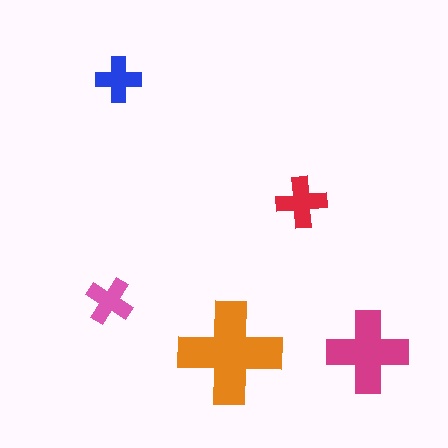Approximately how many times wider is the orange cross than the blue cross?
About 2.5 times wider.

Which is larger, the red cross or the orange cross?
The orange one.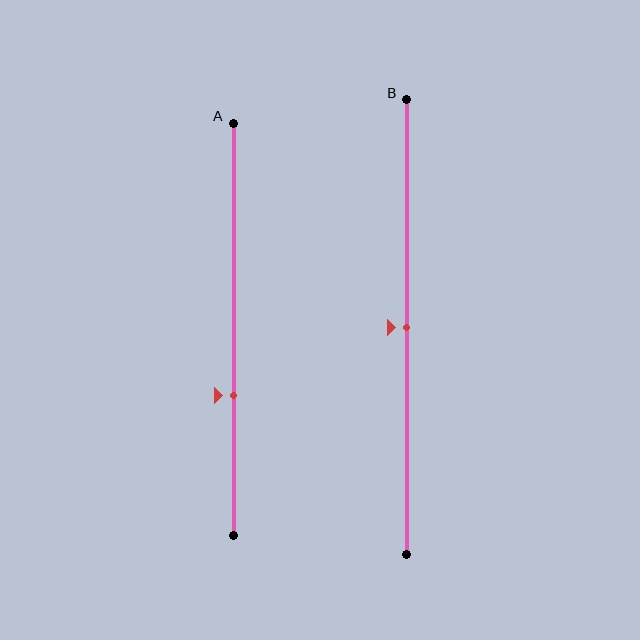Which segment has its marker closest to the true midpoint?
Segment B has its marker closest to the true midpoint.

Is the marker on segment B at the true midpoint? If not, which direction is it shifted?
Yes, the marker on segment B is at the true midpoint.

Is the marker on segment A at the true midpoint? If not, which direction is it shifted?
No, the marker on segment A is shifted downward by about 16% of the segment length.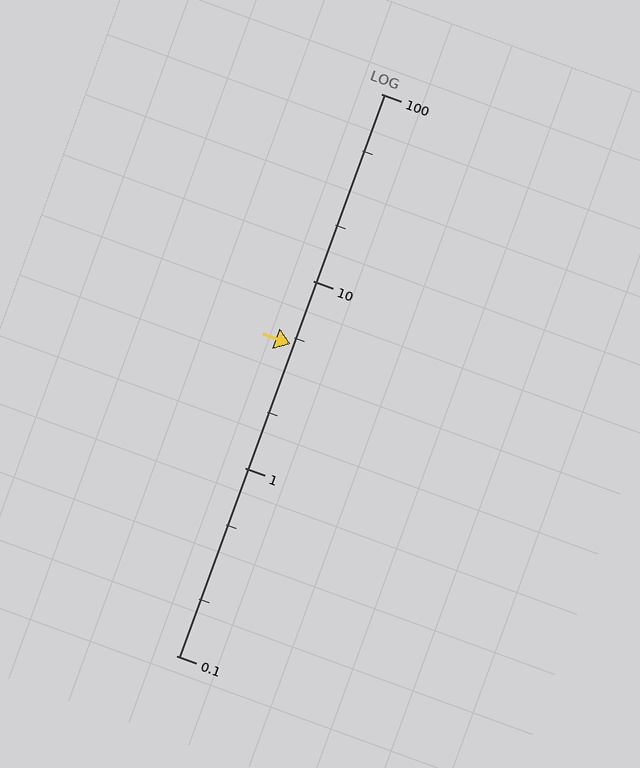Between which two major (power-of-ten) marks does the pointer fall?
The pointer is between 1 and 10.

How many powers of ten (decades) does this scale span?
The scale spans 3 decades, from 0.1 to 100.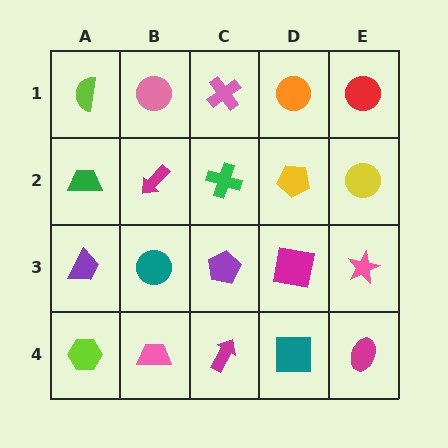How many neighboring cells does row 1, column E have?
2.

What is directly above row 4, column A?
A purple trapezoid.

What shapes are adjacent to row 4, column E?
A pink star (row 3, column E), a teal square (row 4, column D).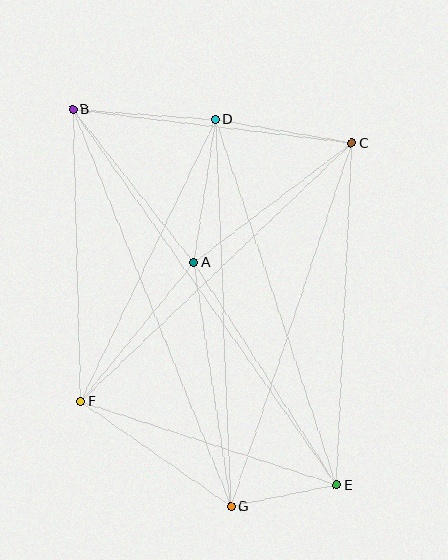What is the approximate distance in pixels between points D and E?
The distance between D and E is approximately 385 pixels.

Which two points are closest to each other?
Points E and G are closest to each other.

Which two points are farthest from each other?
Points B and E are farthest from each other.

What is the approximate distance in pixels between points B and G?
The distance between B and G is approximately 427 pixels.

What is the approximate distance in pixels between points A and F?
The distance between A and F is approximately 179 pixels.